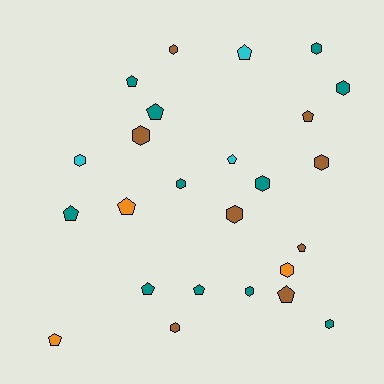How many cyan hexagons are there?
There is 1 cyan hexagon.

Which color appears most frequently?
Teal, with 11 objects.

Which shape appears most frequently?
Hexagon, with 13 objects.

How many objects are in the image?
There are 25 objects.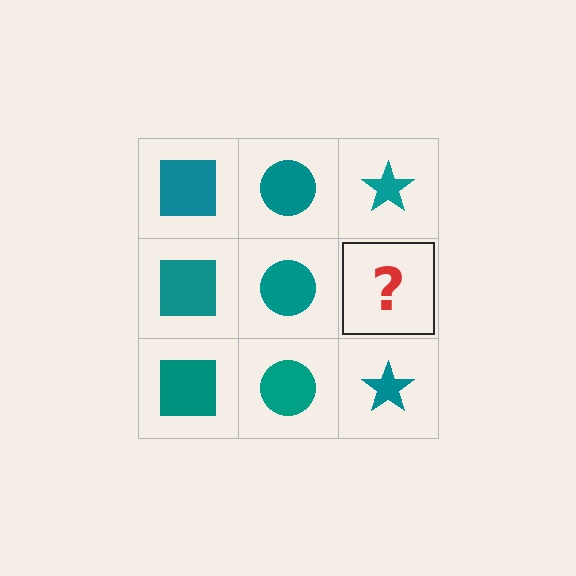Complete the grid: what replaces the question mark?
The question mark should be replaced with a teal star.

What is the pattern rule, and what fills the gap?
The rule is that each column has a consistent shape. The gap should be filled with a teal star.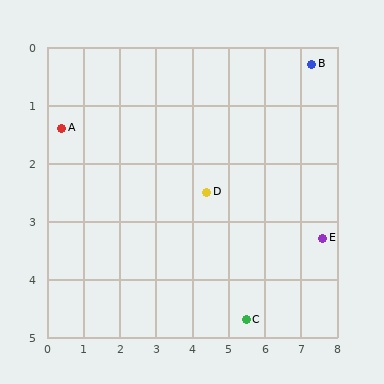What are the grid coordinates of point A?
Point A is at approximately (0.4, 1.4).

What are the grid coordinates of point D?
Point D is at approximately (4.4, 2.5).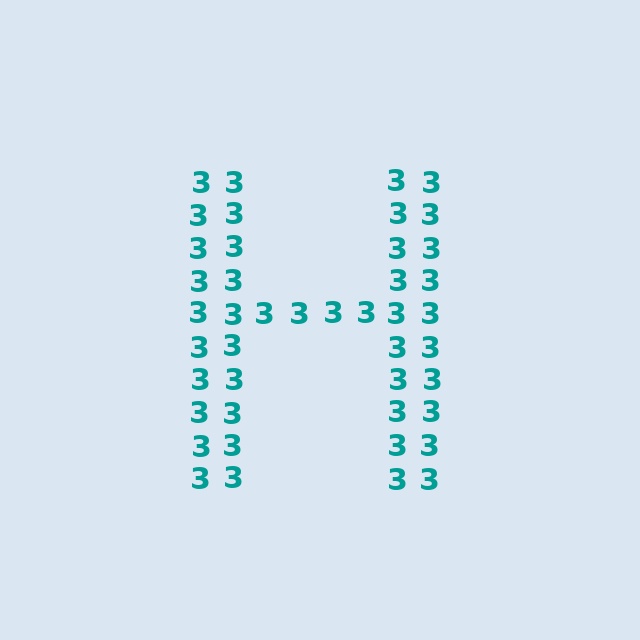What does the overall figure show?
The overall figure shows the letter H.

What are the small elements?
The small elements are digit 3's.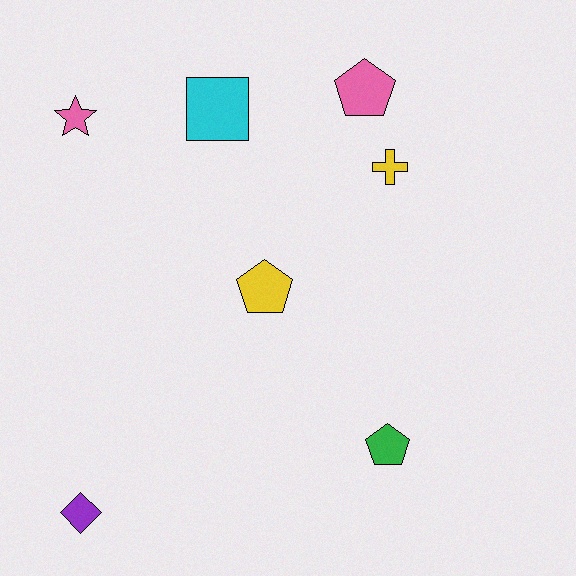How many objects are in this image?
There are 7 objects.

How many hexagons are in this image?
There are no hexagons.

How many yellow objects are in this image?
There are 2 yellow objects.